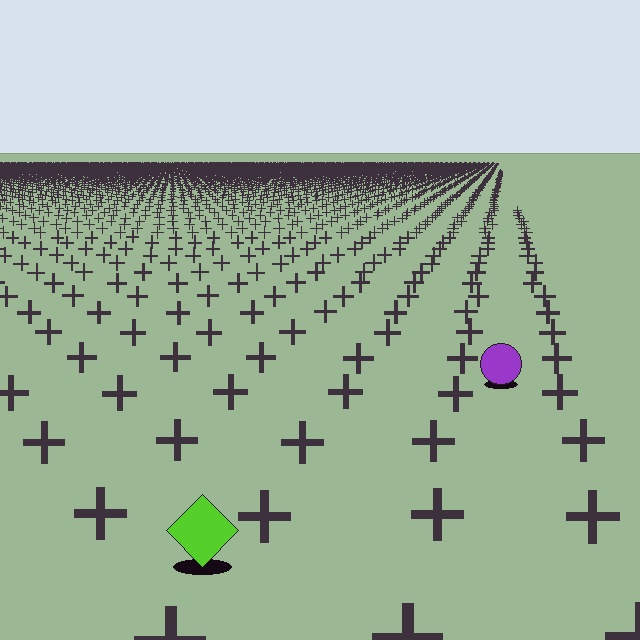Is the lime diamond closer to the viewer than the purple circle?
Yes. The lime diamond is closer — you can tell from the texture gradient: the ground texture is coarser near it.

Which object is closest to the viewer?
The lime diamond is closest. The texture marks near it are larger and more spread out.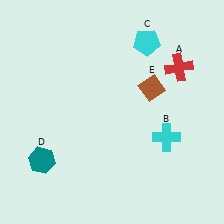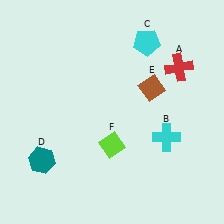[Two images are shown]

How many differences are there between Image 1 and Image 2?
There is 1 difference between the two images.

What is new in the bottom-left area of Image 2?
A lime diamond (F) was added in the bottom-left area of Image 2.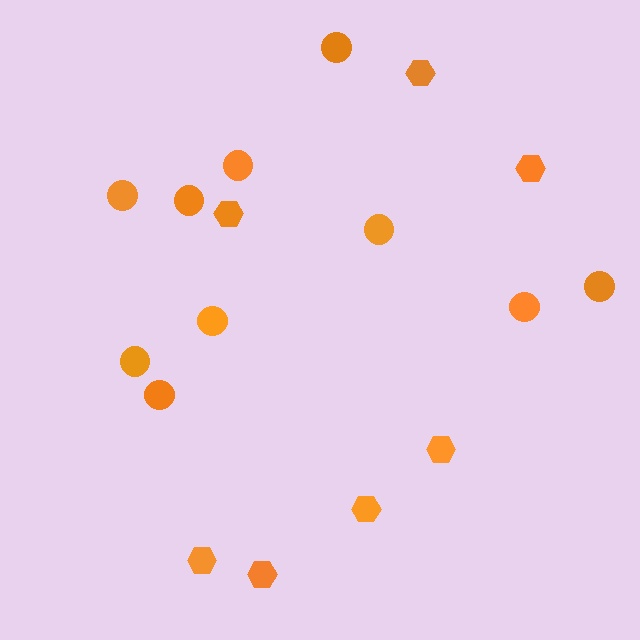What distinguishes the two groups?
There are 2 groups: one group of circles (10) and one group of hexagons (7).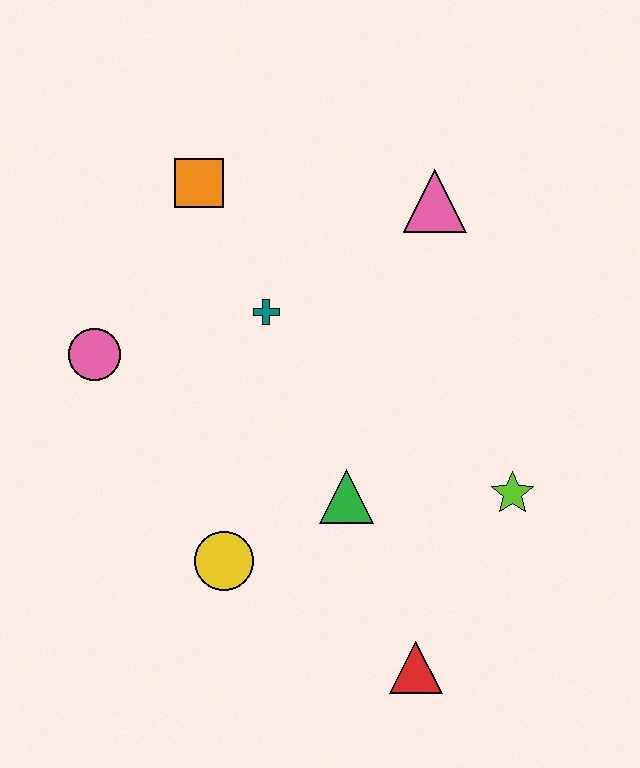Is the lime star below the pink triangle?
Yes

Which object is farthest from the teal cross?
The red triangle is farthest from the teal cross.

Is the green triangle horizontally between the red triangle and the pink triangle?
No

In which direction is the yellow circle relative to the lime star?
The yellow circle is to the left of the lime star.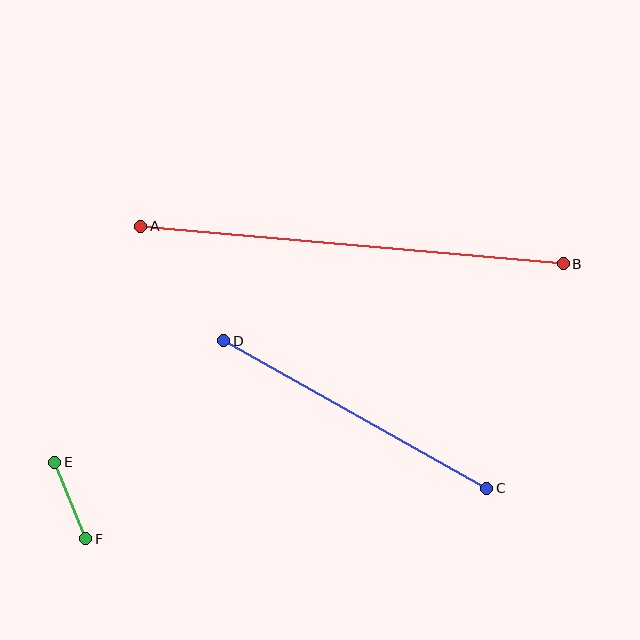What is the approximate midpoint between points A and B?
The midpoint is at approximately (352, 245) pixels.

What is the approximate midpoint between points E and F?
The midpoint is at approximately (70, 501) pixels.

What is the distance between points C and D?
The distance is approximately 301 pixels.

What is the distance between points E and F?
The distance is approximately 83 pixels.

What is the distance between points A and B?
The distance is approximately 424 pixels.